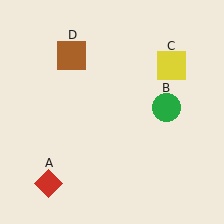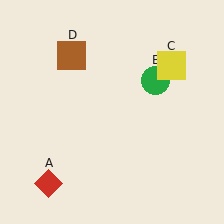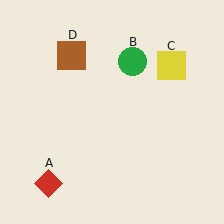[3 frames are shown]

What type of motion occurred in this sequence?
The green circle (object B) rotated counterclockwise around the center of the scene.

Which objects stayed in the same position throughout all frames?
Red diamond (object A) and yellow square (object C) and brown square (object D) remained stationary.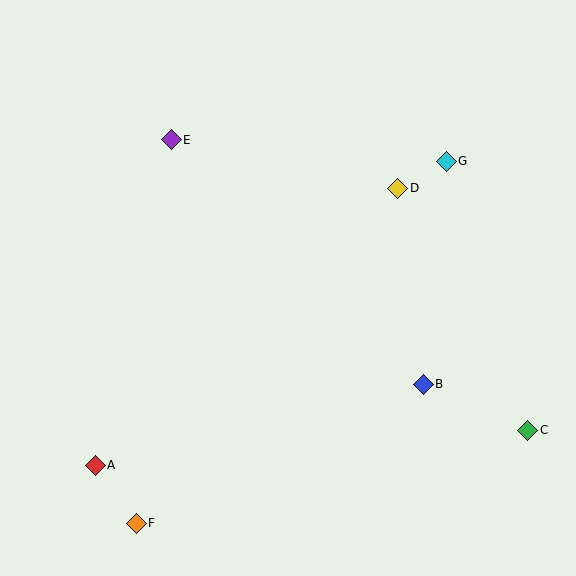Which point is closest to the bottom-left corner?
Point A is closest to the bottom-left corner.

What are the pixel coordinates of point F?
Point F is at (136, 523).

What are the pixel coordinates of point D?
Point D is at (398, 188).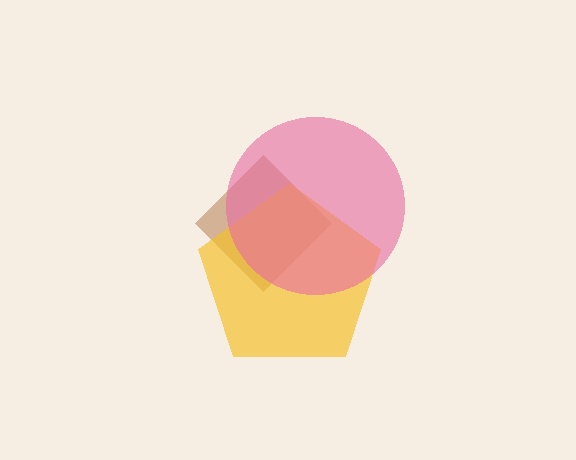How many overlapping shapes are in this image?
There are 3 overlapping shapes in the image.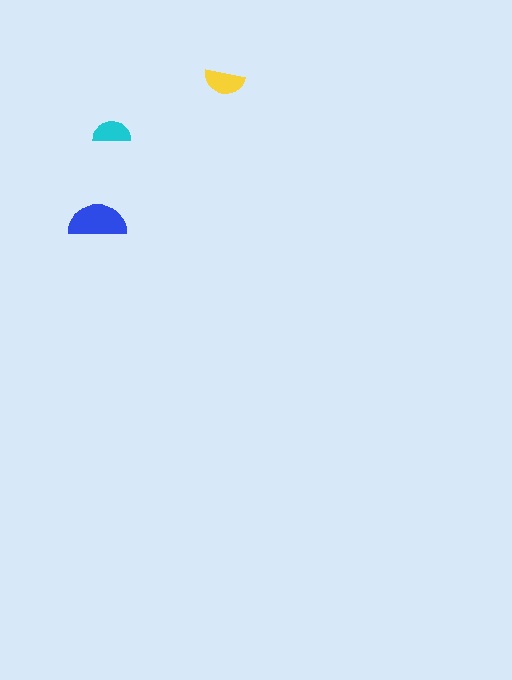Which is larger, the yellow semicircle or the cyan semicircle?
The yellow one.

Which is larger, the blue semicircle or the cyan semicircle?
The blue one.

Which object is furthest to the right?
The yellow semicircle is rightmost.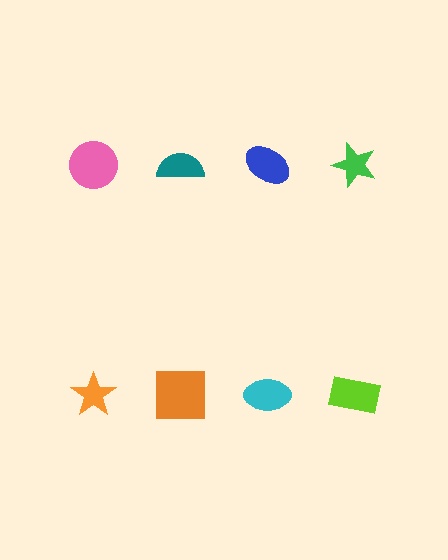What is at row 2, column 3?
A cyan ellipse.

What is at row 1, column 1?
A pink circle.